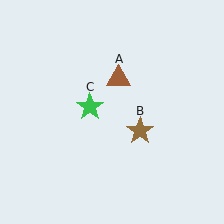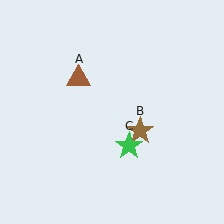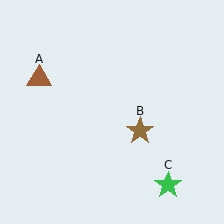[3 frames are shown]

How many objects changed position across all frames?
2 objects changed position: brown triangle (object A), green star (object C).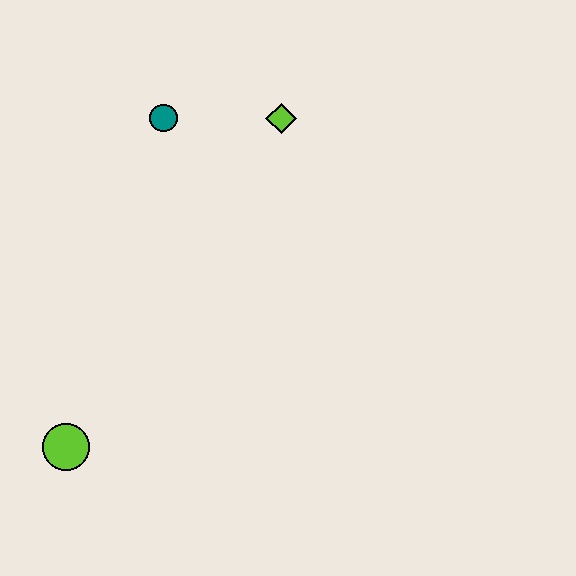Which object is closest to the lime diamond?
The teal circle is closest to the lime diamond.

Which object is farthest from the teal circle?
The lime circle is farthest from the teal circle.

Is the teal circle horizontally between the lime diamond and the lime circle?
Yes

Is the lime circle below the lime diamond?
Yes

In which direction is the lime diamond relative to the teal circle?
The lime diamond is to the right of the teal circle.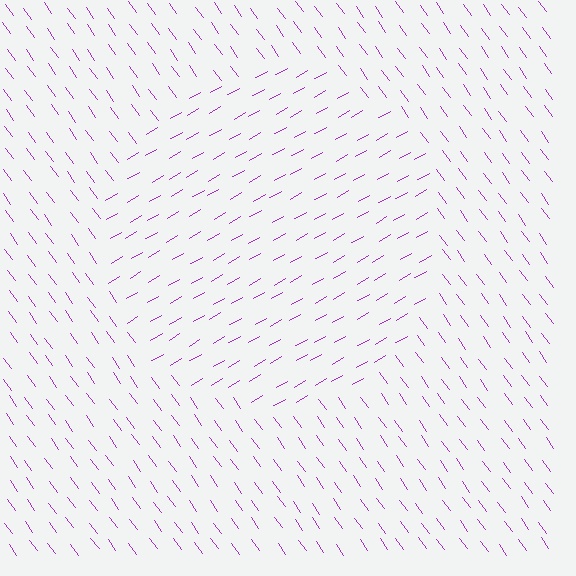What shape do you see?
I see a circle.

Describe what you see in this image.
The image is filled with small purple line segments. A circle region in the image has lines oriented differently from the surrounding lines, creating a visible texture boundary.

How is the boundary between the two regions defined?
The boundary is defined purely by a change in line orientation (approximately 84 degrees difference). All lines are the same color and thickness.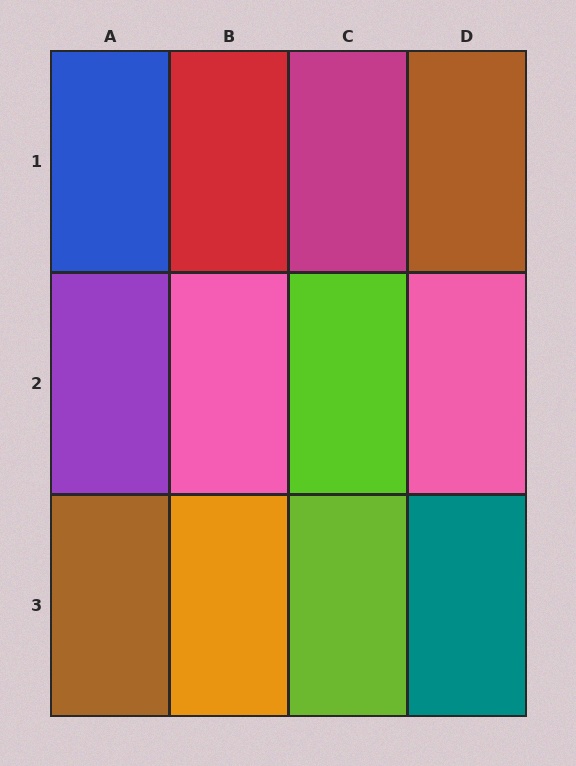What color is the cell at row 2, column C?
Lime.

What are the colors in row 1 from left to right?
Blue, red, magenta, brown.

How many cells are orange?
1 cell is orange.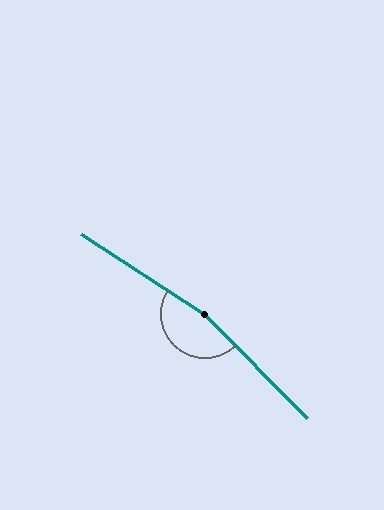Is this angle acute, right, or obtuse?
It is obtuse.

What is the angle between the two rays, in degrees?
Approximately 167 degrees.